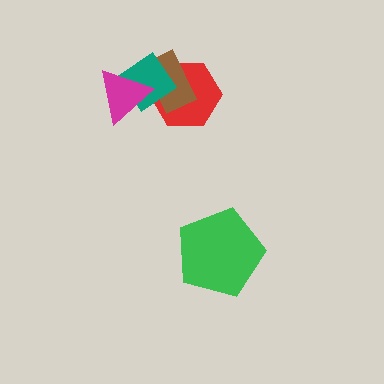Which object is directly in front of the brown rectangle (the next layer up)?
The teal diamond is directly in front of the brown rectangle.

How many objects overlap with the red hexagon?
2 objects overlap with the red hexagon.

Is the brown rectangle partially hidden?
Yes, it is partially covered by another shape.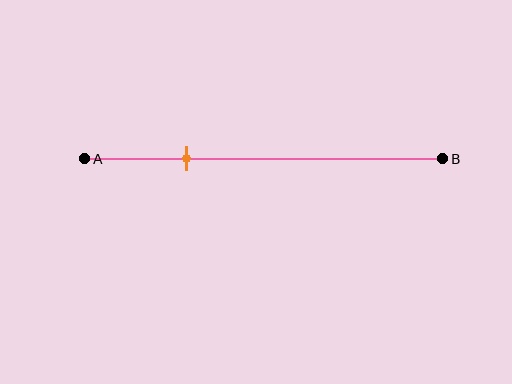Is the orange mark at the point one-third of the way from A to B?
No, the mark is at about 30% from A, not at the 33% one-third point.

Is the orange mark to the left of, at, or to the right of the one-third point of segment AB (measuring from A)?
The orange mark is to the left of the one-third point of segment AB.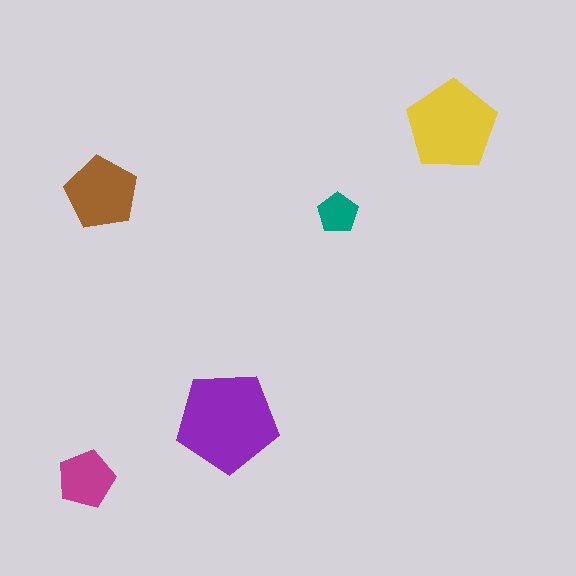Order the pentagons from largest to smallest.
the purple one, the yellow one, the brown one, the magenta one, the teal one.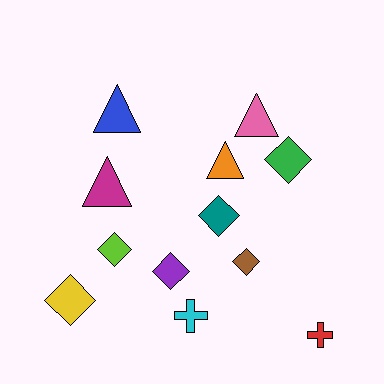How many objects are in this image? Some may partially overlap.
There are 12 objects.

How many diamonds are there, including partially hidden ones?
There are 6 diamonds.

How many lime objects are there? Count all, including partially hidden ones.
There is 1 lime object.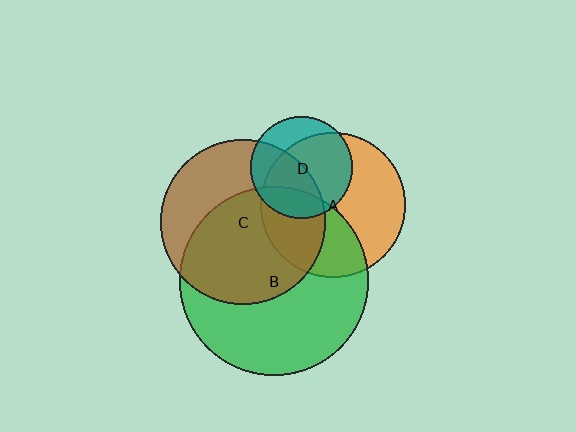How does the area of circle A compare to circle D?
Approximately 2.0 times.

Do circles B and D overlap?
Yes.